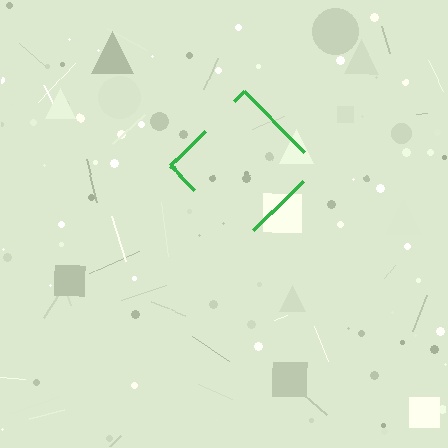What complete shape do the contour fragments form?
The contour fragments form a diamond.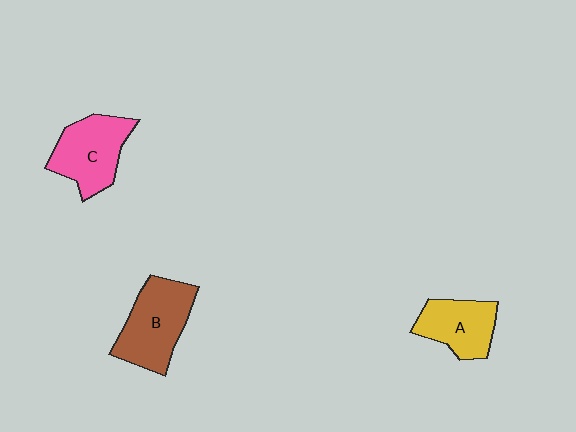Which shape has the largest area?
Shape B (brown).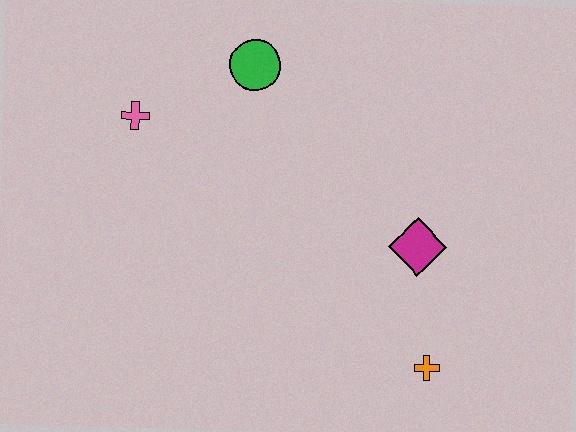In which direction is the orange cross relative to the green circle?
The orange cross is below the green circle.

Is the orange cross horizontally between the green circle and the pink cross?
No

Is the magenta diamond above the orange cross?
Yes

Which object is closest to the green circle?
The pink cross is closest to the green circle.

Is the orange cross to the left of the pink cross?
No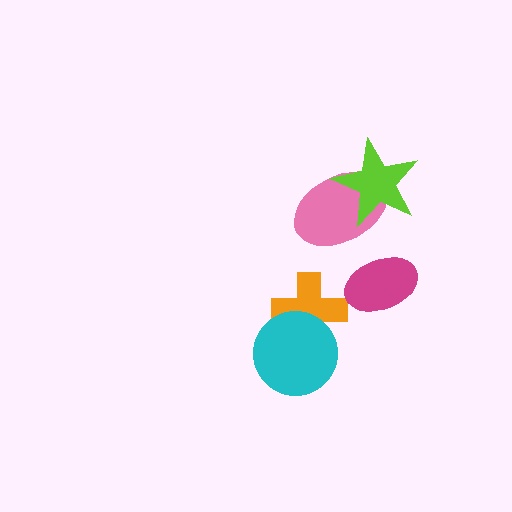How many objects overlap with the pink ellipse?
1 object overlaps with the pink ellipse.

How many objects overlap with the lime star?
1 object overlaps with the lime star.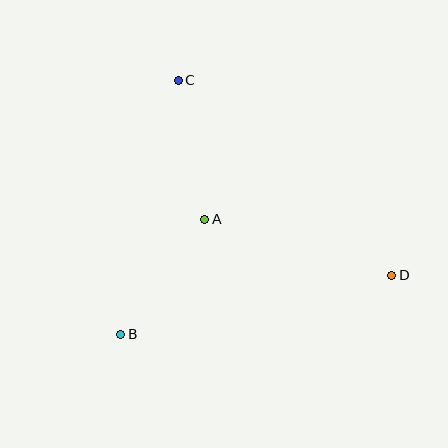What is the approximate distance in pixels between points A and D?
The distance between A and D is approximately 195 pixels.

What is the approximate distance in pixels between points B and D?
The distance between B and D is approximately 278 pixels.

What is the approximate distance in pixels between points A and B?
The distance between A and B is approximately 143 pixels.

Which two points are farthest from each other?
Points C and D are farthest from each other.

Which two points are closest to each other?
Points A and C are closest to each other.